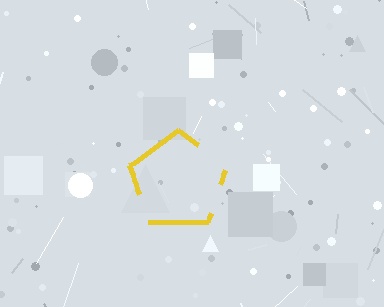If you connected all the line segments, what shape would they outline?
They would outline a pentagon.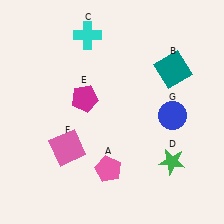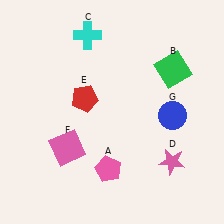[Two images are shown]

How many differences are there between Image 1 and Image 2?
There are 3 differences between the two images.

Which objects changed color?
B changed from teal to green. D changed from green to pink. E changed from magenta to red.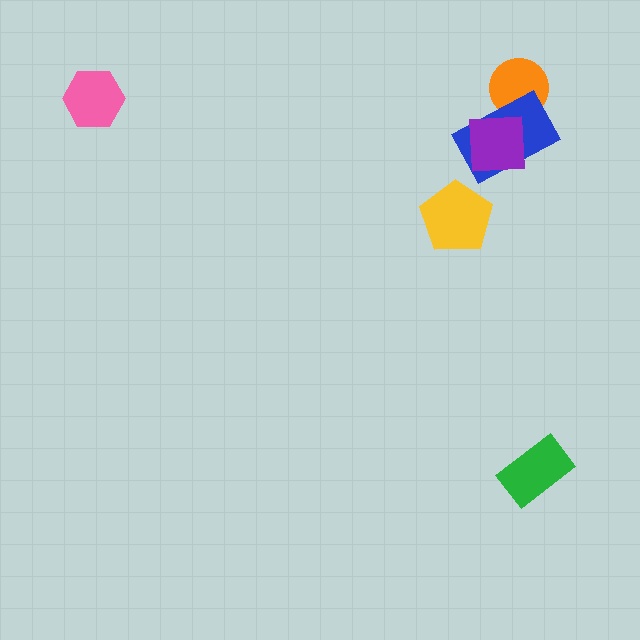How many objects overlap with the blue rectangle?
2 objects overlap with the blue rectangle.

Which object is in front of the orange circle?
The blue rectangle is in front of the orange circle.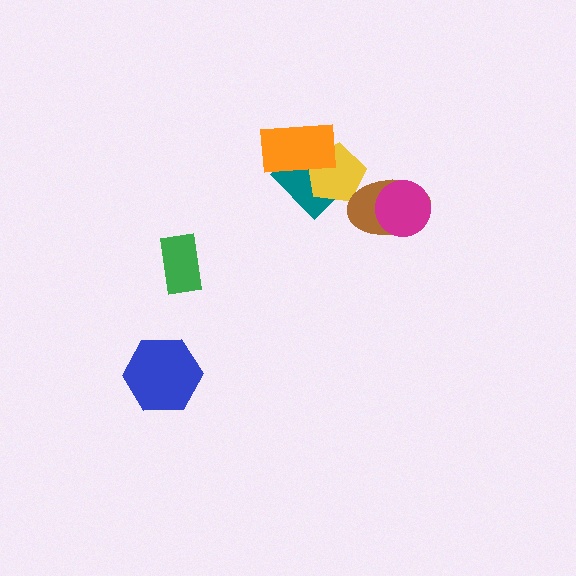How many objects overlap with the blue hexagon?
0 objects overlap with the blue hexagon.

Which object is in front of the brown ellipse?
The magenta circle is in front of the brown ellipse.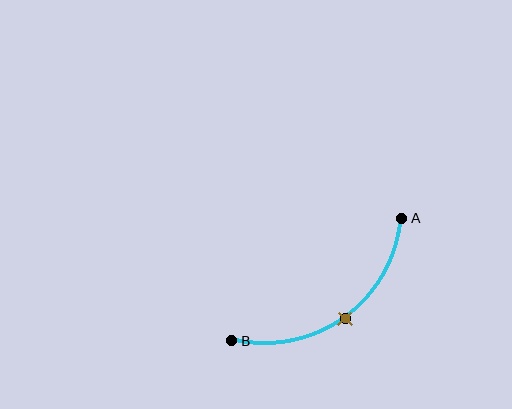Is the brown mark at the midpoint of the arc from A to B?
Yes. The brown mark lies on the arc at equal arc-length from both A and B — it is the arc midpoint.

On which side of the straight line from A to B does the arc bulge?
The arc bulges below and to the right of the straight line connecting A and B.